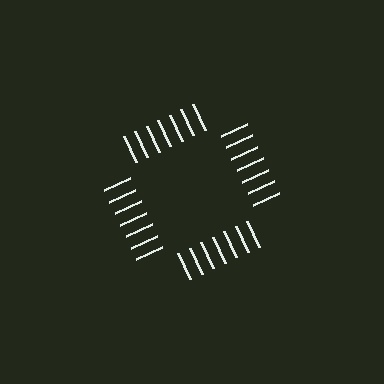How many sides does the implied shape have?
4 sides — the line-ends trace a square.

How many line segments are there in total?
28 — 7 along each of the 4 edges.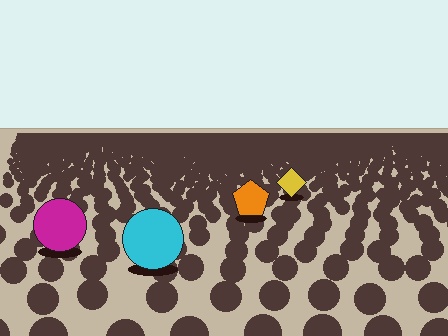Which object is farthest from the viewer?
The yellow diamond is farthest from the viewer. It appears smaller and the ground texture around it is denser.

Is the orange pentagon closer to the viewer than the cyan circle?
No. The cyan circle is closer — you can tell from the texture gradient: the ground texture is coarser near it.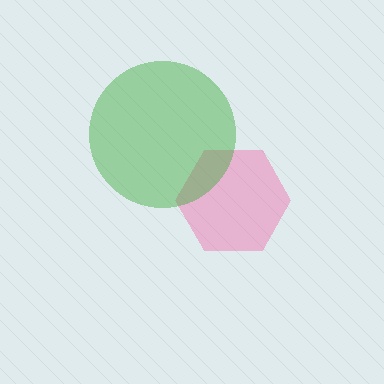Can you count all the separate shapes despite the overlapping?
Yes, there are 2 separate shapes.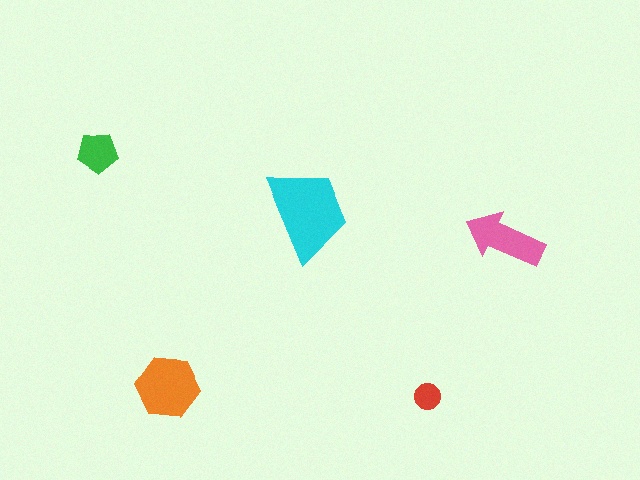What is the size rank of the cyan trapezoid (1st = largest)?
1st.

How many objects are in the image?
There are 5 objects in the image.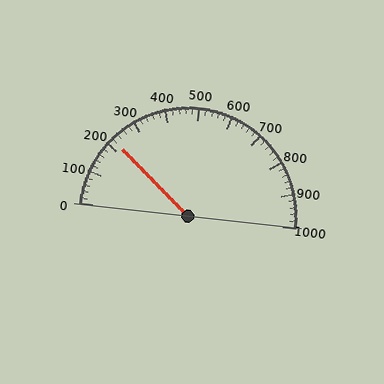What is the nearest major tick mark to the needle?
The nearest major tick mark is 200.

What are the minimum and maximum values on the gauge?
The gauge ranges from 0 to 1000.